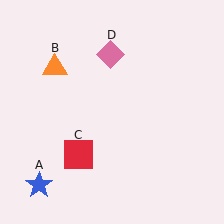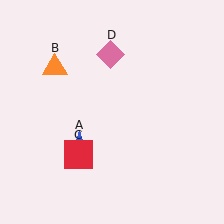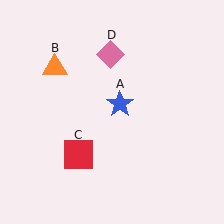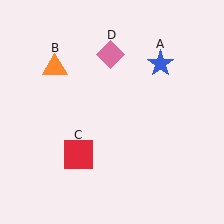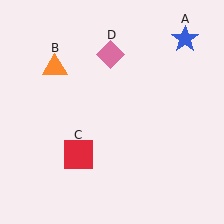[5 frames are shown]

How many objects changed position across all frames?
1 object changed position: blue star (object A).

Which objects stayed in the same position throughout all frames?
Orange triangle (object B) and red square (object C) and pink diamond (object D) remained stationary.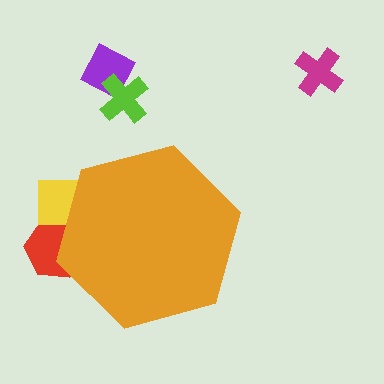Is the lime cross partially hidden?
No, the lime cross is fully visible.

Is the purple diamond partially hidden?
No, the purple diamond is fully visible.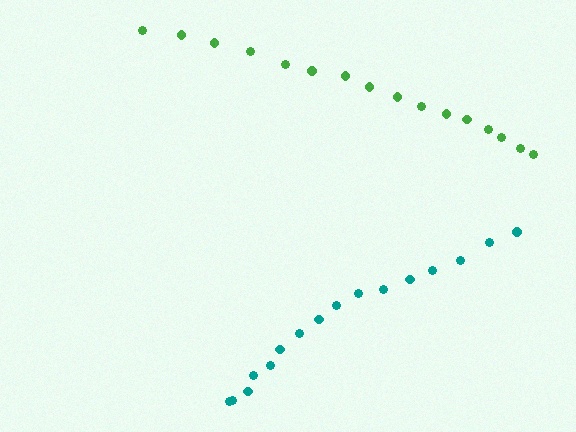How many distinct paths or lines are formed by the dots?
There are 2 distinct paths.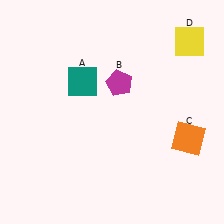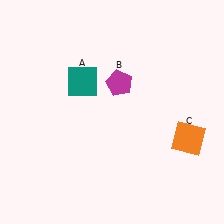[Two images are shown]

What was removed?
The yellow square (D) was removed in Image 2.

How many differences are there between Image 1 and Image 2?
There is 1 difference between the two images.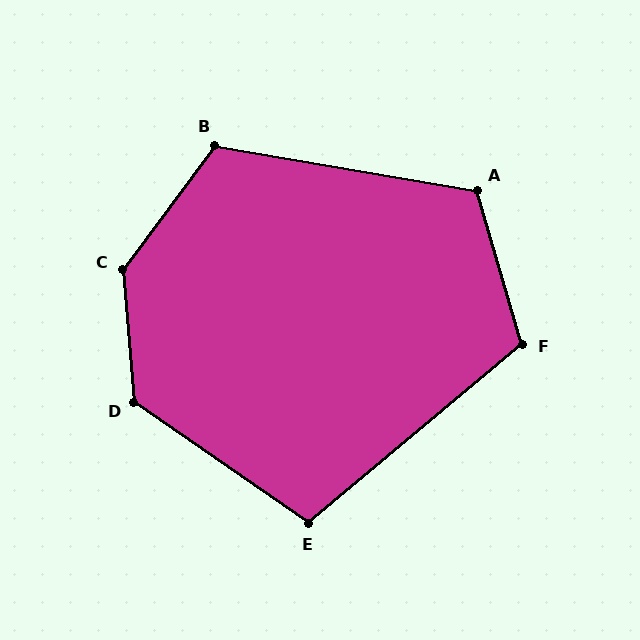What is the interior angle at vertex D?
Approximately 129 degrees (obtuse).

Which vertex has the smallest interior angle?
E, at approximately 105 degrees.